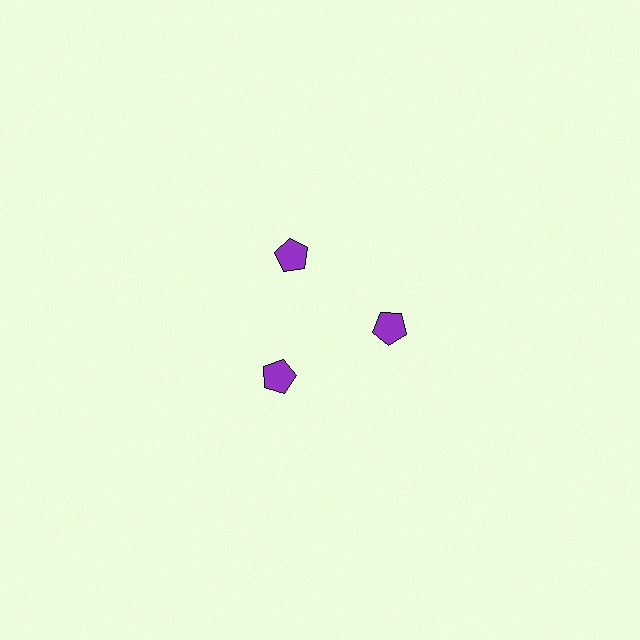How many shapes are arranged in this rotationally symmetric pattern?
There are 3 shapes, arranged in 3 groups of 1.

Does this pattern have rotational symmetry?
Yes, this pattern has 3-fold rotational symmetry. It looks the same after rotating 120 degrees around the center.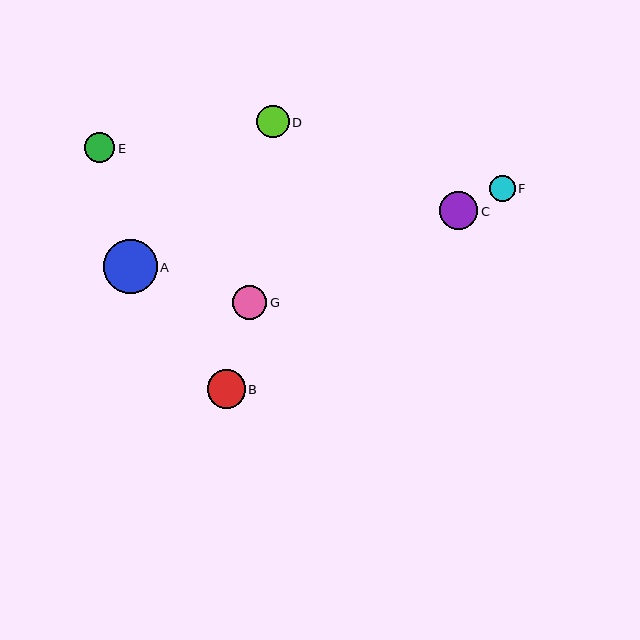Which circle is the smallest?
Circle F is the smallest with a size of approximately 26 pixels.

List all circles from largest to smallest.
From largest to smallest: A, B, C, G, D, E, F.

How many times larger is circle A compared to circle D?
Circle A is approximately 1.6 times the size of circle D.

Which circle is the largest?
Circle A is the largest with a size of approximately 53 pixels.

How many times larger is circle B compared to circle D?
Circle B is approximately 1.2 times the size of circle D.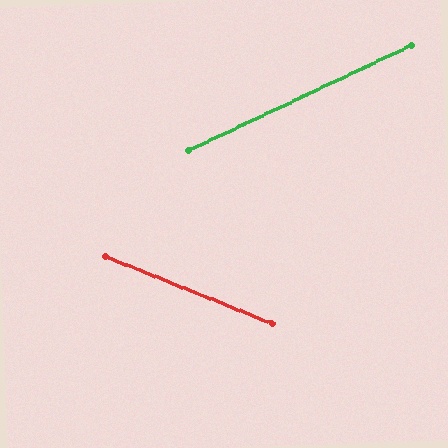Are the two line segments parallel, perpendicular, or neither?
Neither parallel nor perpendicular — they differ by about 47°.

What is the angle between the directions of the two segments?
Approximately 47 degrees.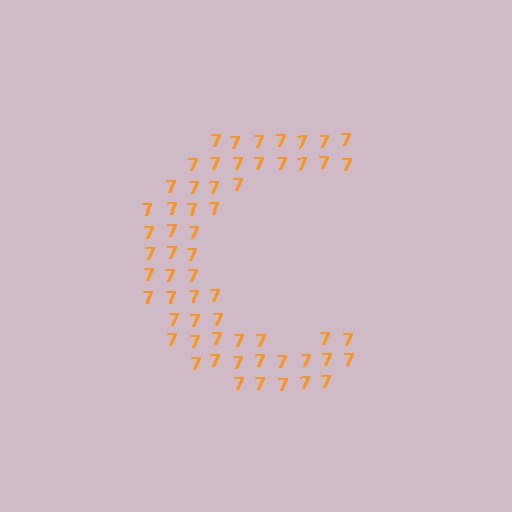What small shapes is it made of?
It is made of small digit 7's.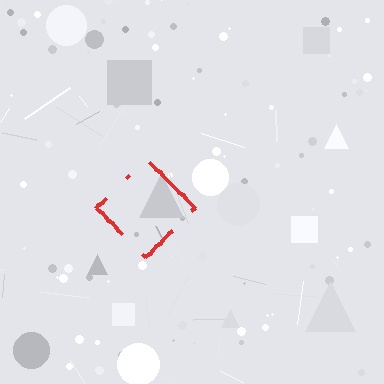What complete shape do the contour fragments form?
The contour fragments form a diamond.